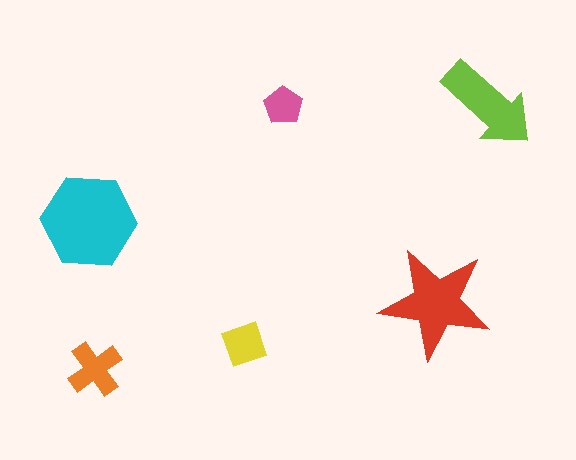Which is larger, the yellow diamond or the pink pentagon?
The yellow diamond.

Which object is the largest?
The cyan hexagon.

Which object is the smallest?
The pink pentagon.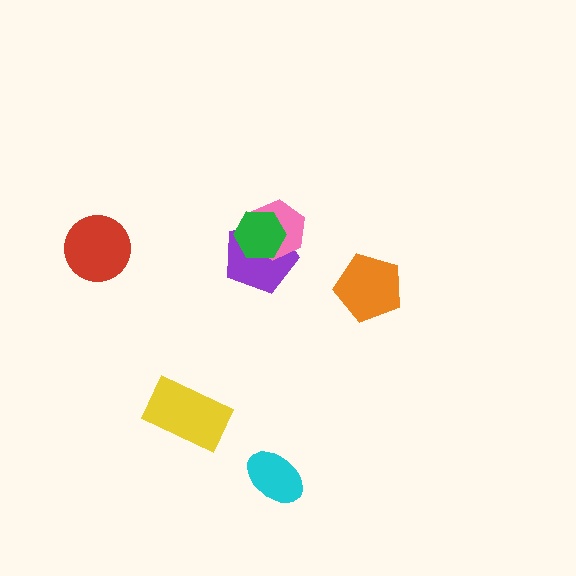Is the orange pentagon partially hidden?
No, no other shape covers it.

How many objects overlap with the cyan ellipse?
0 objects overlap with the cyan ellipse.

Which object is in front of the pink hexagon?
The green hexagon is in front of the pink hexagon.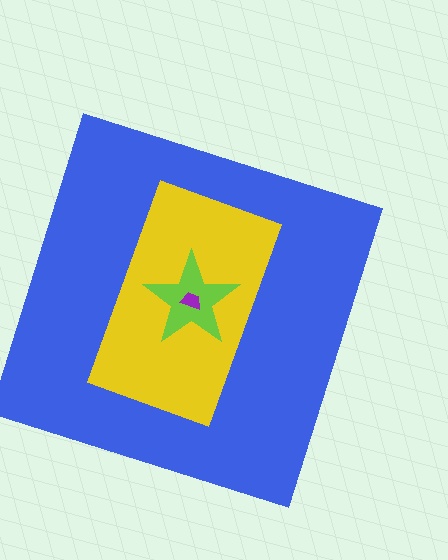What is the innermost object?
The purple trapezoid.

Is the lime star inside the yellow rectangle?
Yes.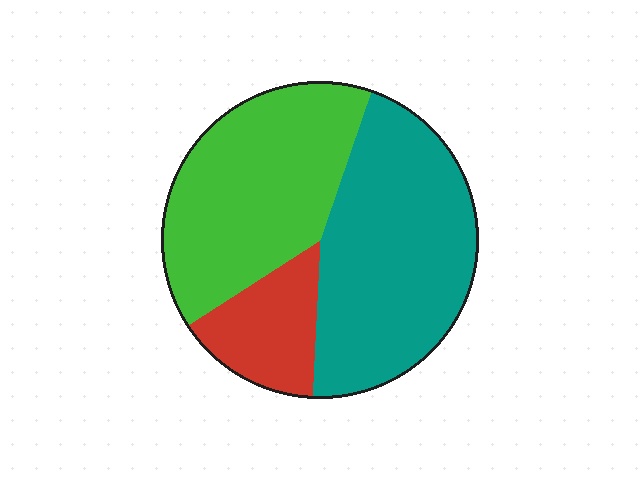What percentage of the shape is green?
Green takes up between a quarter and a half of the shape.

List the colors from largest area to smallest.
From largest to smallest: teal, green, red.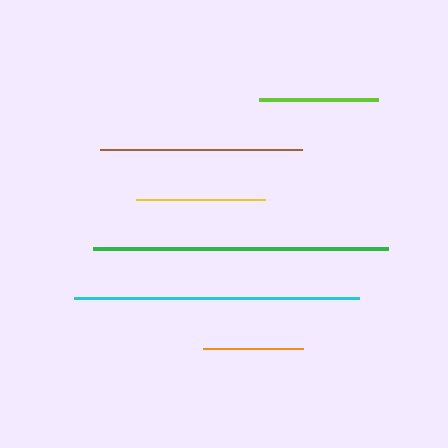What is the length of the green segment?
The green segment is approximately 295 pixels long.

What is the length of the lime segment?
The lime segment is approximately 119 pixels long.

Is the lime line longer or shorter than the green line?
The green line is longer than the lime line.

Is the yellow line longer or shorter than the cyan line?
The cyan line is longer than the yellow line.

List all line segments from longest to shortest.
From longest to shortest: green, cyan, brown, yellow, lime, orange.